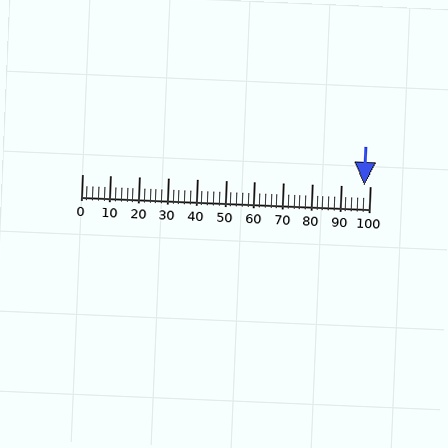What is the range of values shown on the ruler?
The ruler shows values from 0 to 100.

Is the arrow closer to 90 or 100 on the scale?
The arrow is closer to 100.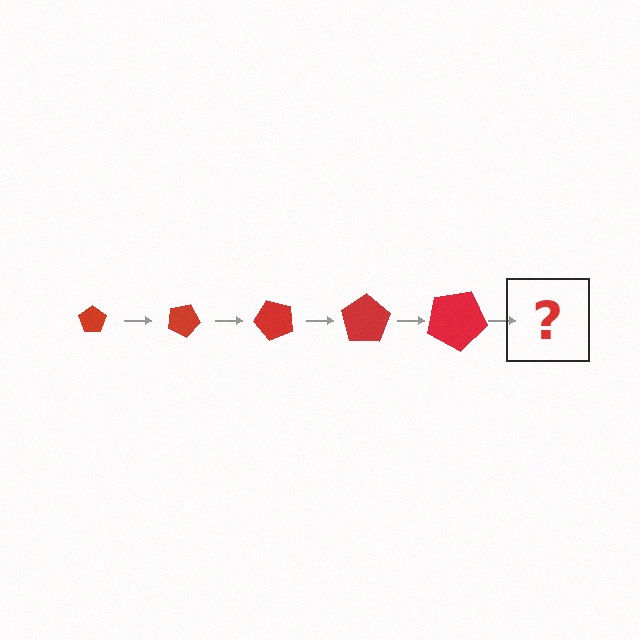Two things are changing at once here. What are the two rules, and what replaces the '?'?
The two rules are that the pentagon grows larger each step and it rotates 25 degrees each step. The '?' should be a pentagon, larger than the previous one and rotated 125 degrees from the start.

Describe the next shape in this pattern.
It should be a pentagon, larger than the previous one and rotated 125 degrees from the start.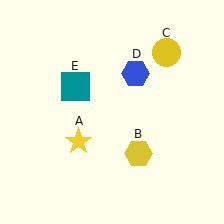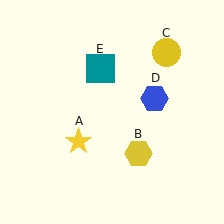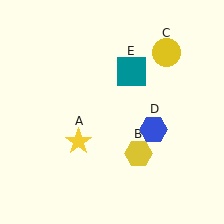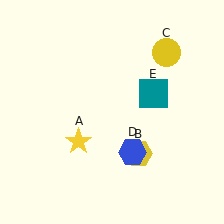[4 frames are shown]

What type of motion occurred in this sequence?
The blue hexagon (object D), teal square (object E) rotated clockwise around the center of the scene.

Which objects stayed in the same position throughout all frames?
Yellow star (object A) and yellow hexagon (object B) and yellow circle (object C) remained stationary.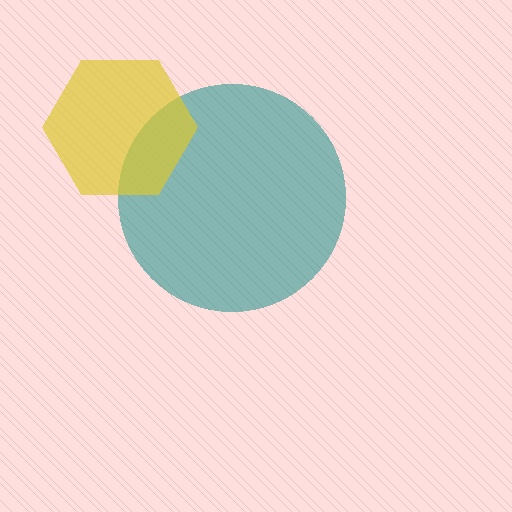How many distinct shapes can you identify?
There are 2 distinct shapes: a teal circle, a yellow hexagon.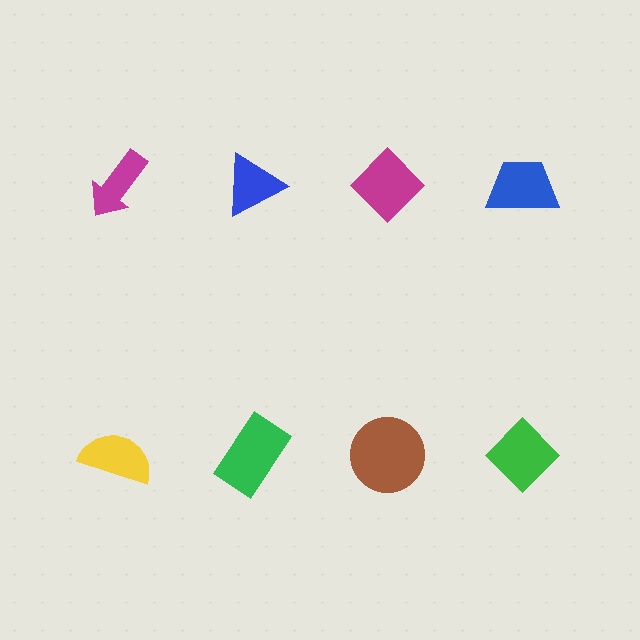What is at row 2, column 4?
A green diamond.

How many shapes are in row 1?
4 shapes.